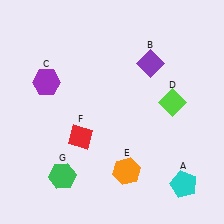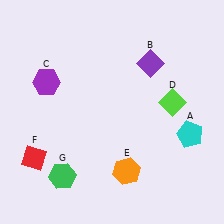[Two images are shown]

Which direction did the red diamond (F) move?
The red diamond (F) moved left.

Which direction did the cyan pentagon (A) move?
The cyan pentagon (A) moved up.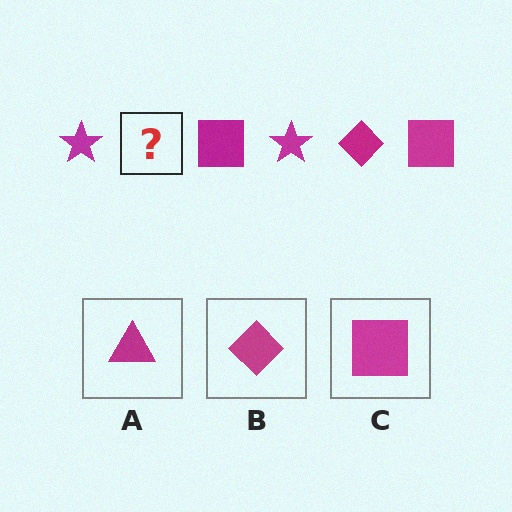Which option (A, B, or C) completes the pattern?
B.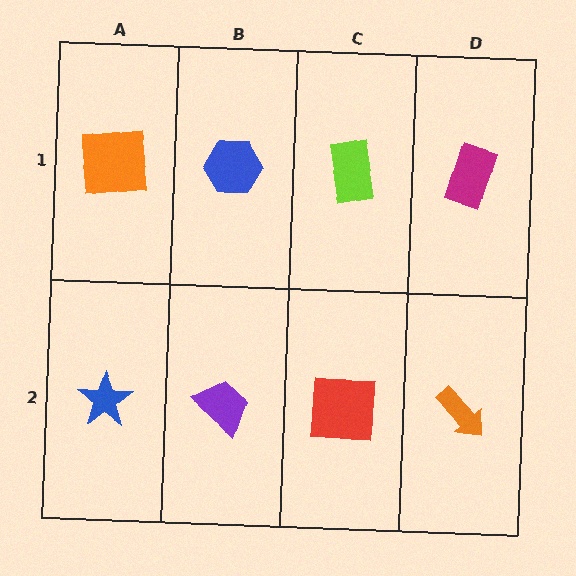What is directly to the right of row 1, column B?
A lime rectangle.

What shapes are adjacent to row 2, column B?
A blue hexagon (row 1, column B), a blue star (row 2, column A), a red square (row 2, column C).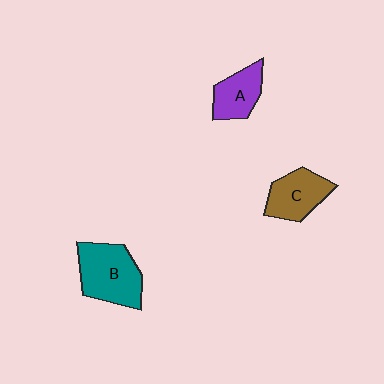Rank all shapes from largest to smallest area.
From largest to smallest: B (teal), C (brown), A (purple).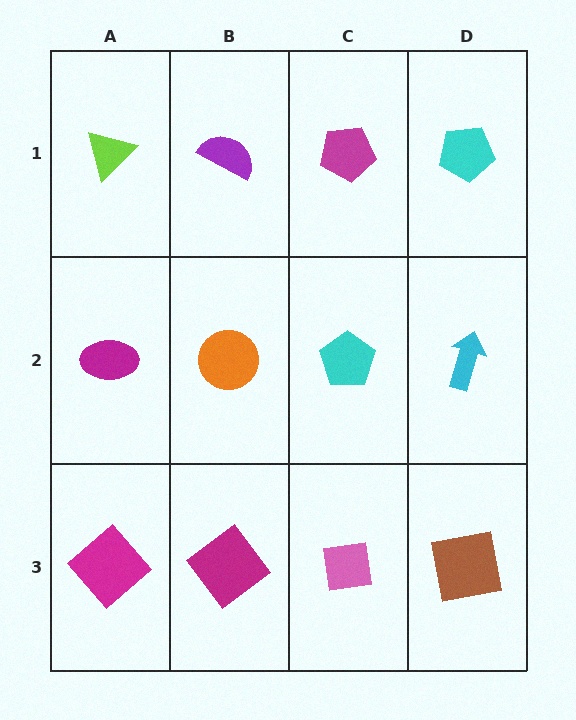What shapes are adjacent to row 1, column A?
A magenta ellipse (row 2, column A), a purple semicircle (row 1, column B).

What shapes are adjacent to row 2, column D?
A cyan pentagon (row 1, column D), a brown square (row 3, column D), a cyan pentagon (row 2, column C).